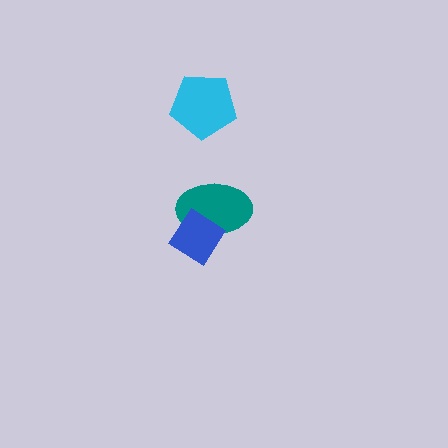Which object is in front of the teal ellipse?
The blue diamond is in front of the teal ellipse.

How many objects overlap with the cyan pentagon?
0 objects overlap with the cyan pentagon.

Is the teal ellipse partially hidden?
Yes, it is partially covered by another shape.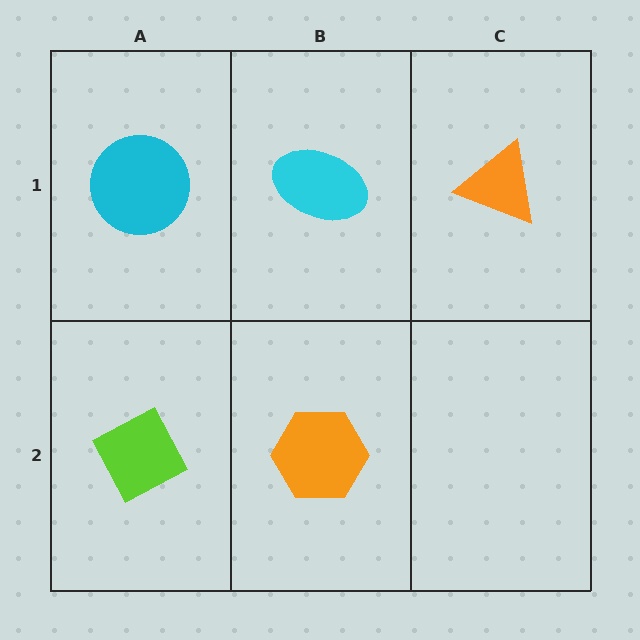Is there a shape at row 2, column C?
No, that cell is empty.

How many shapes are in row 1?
3 shapes.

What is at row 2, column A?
A lime diamond.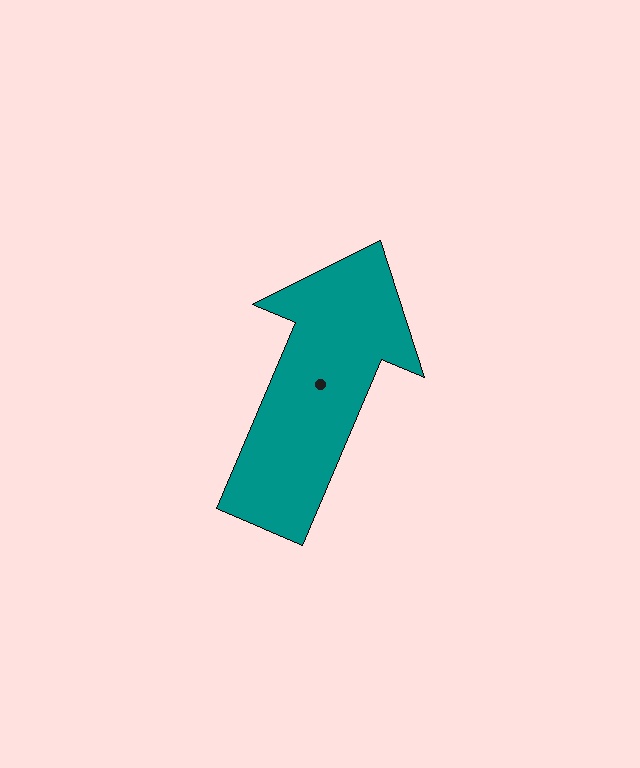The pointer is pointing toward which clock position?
Roughly 1 o'clock.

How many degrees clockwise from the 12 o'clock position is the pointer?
Approximately 23 degrees.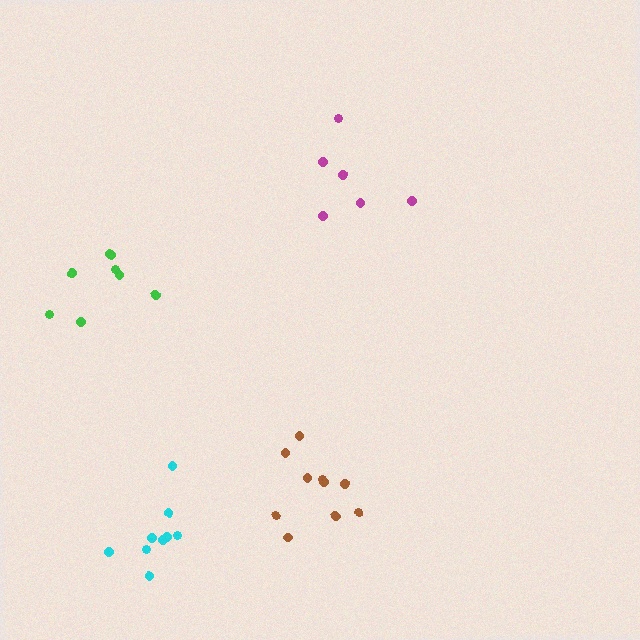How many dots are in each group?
Group 1: 6 dots, Group 2: 8 dots, Group 3: 10 dots, Group 4: 9 dots (33 total).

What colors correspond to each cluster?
The clusters are colored: magenta, green, brown, cyan.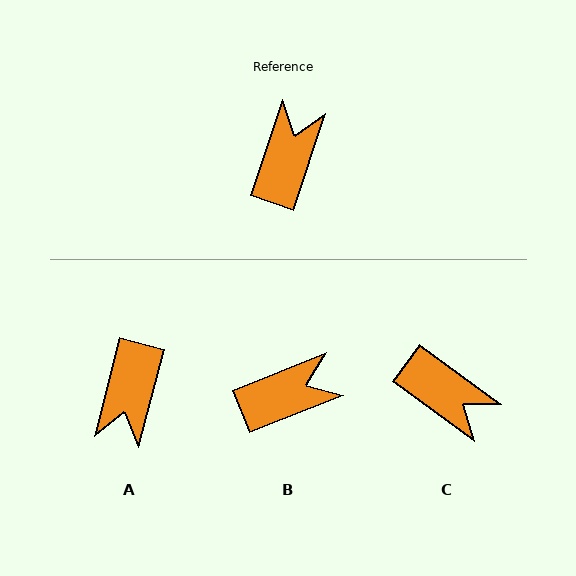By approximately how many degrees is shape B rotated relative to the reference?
Approximately 50 degrees clockwise.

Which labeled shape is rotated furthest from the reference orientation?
A, about 176 degrees away.